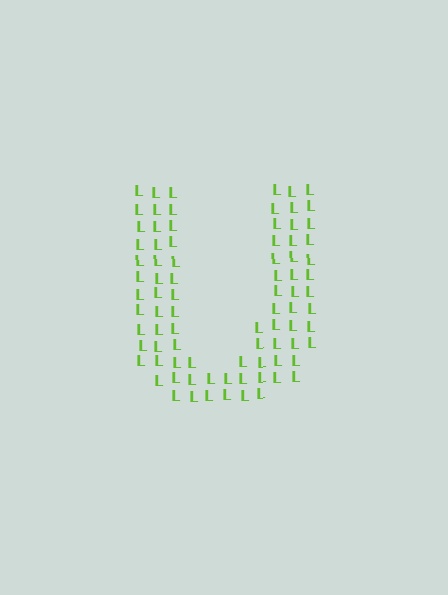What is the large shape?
The large shape is the letter U.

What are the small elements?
The small elements are letter L's.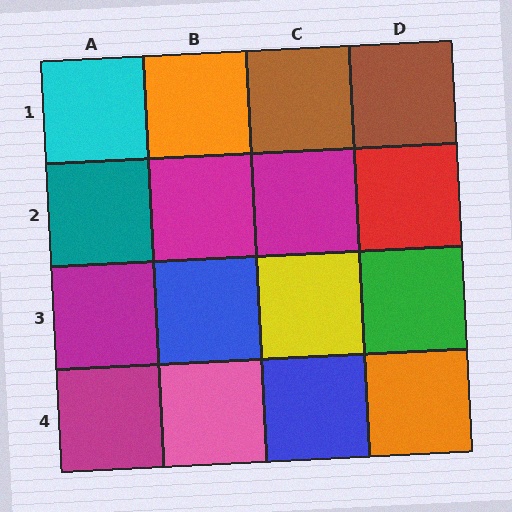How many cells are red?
1 cell is red.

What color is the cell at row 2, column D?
Red.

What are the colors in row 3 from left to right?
Magenta, blue, yellow, green.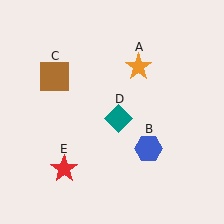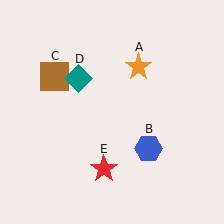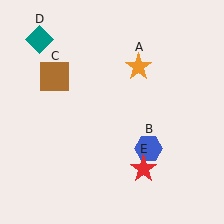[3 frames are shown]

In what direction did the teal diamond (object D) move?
The teal diamond (object D) moved up and to the left.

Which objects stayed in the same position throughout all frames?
Orange star (object A) and blue hexagon (object B) and brown square (object C) remained stationary.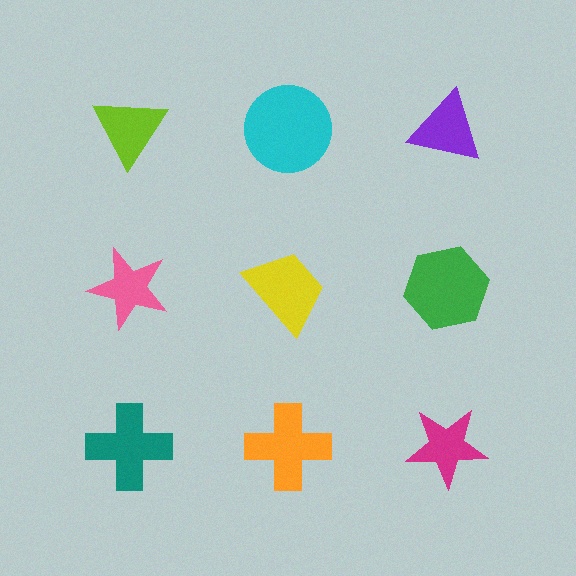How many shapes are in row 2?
3 shapes.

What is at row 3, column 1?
A teal cross.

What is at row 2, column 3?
A green hexagon.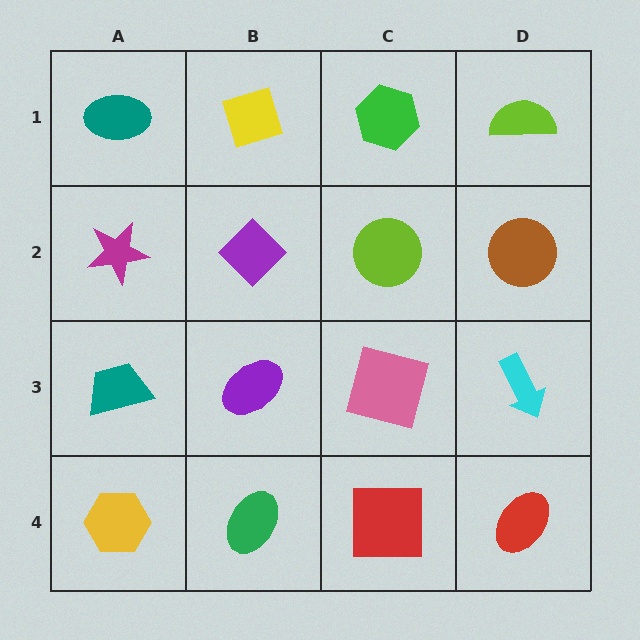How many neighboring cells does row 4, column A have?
2.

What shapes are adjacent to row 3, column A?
A magenta star (row 2, column A), a yellow hexagon (row 4, column A), a purple ellipse (row 3, column B).